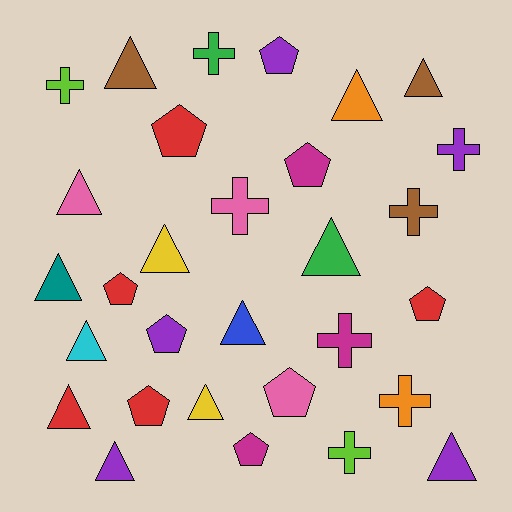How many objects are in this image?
There are 30 objects.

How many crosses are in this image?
There are 8 crosses.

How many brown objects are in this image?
There are 3 brown objects.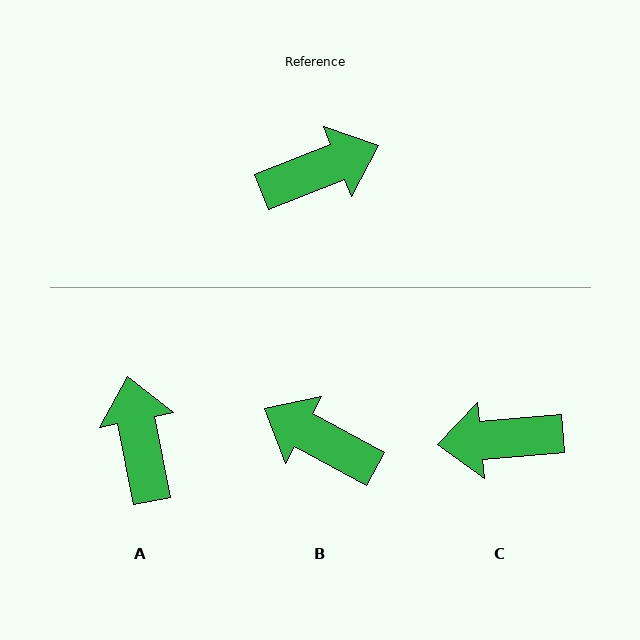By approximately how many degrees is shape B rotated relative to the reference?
Approximately 130 degrees counter-clockwise.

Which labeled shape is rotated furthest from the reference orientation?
C, about 163 degrees away.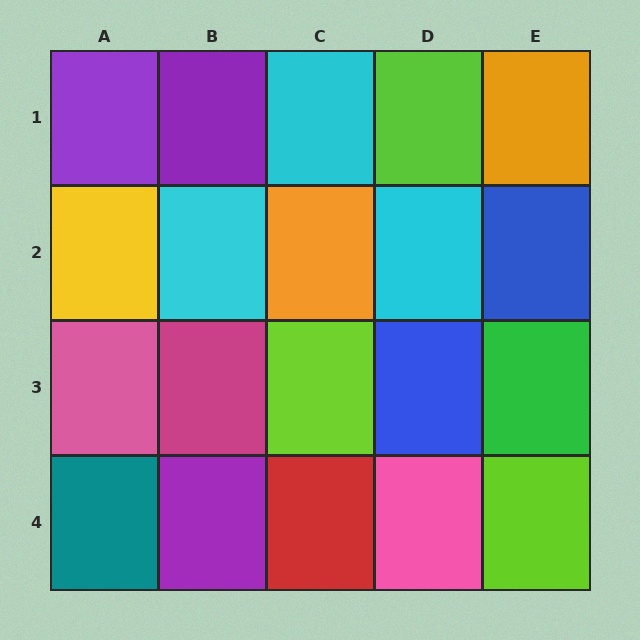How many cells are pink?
2 cells are pink.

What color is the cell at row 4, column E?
Lime.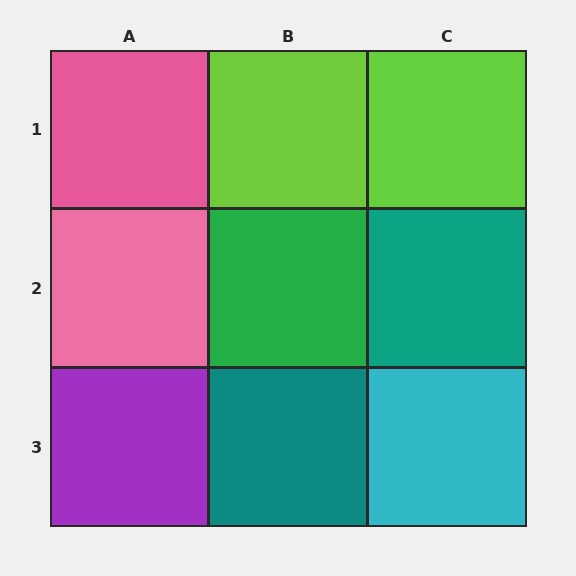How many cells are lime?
2 cells are lime.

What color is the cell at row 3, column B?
Teal.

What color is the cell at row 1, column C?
Lime.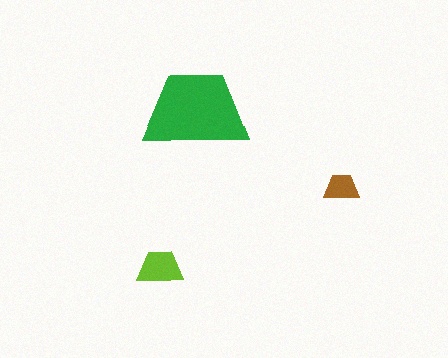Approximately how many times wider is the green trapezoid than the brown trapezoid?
About 3 times wider.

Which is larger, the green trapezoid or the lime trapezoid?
The green one.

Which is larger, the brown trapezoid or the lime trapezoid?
The lime one.